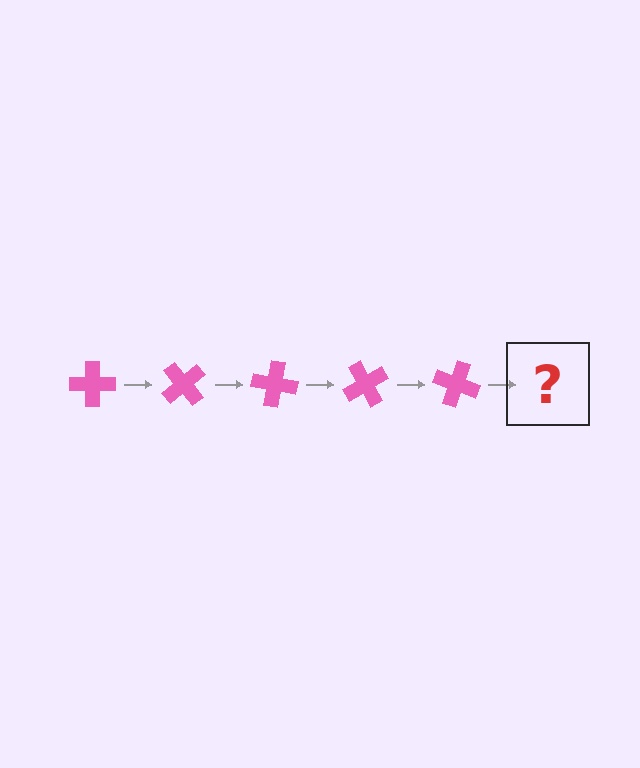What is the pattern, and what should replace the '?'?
The pattern is that the cross rotates 50 degrees each step. The '?' should be a pink cross rotated 250 degrees.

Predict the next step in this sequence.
The next step is a pink cross rotated 250 degrees.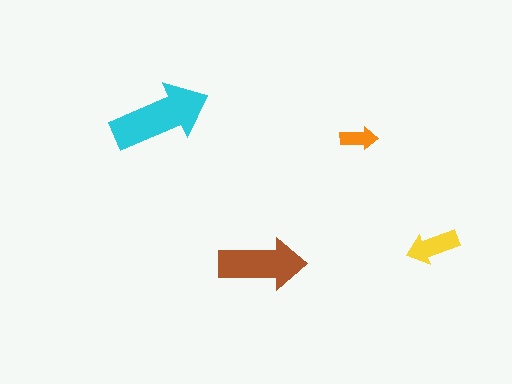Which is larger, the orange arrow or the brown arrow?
The brown one.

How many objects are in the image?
There are 4 objects in the image.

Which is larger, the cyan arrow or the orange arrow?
The cyan one.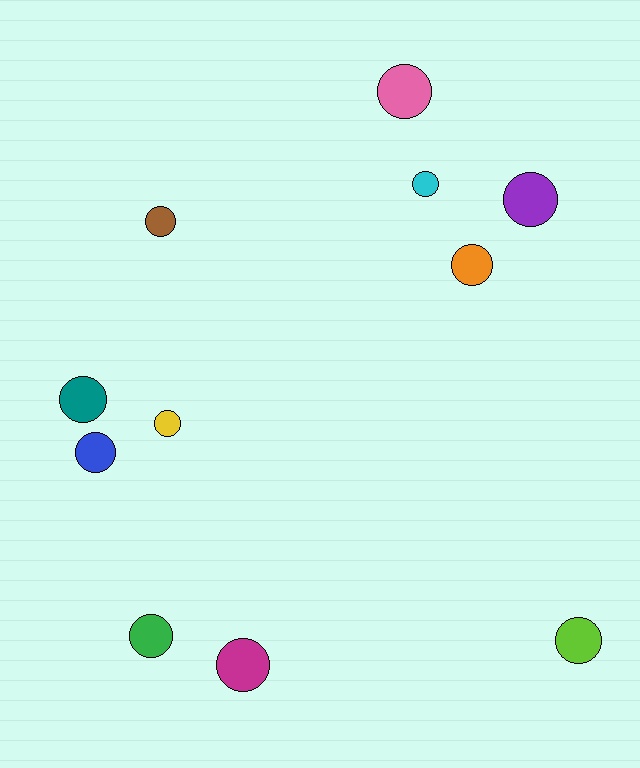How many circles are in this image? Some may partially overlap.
There are 11 circles.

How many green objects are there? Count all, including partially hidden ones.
There is 1 green object.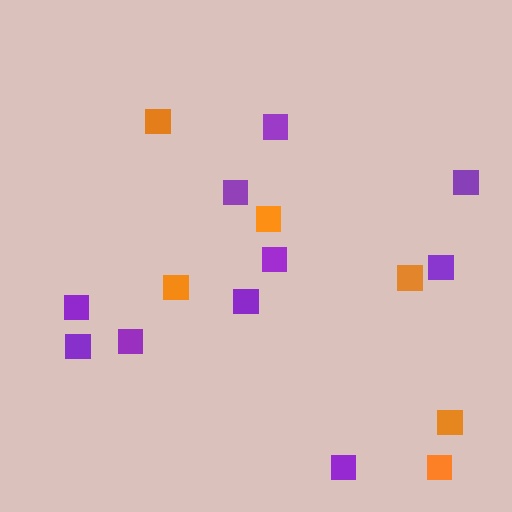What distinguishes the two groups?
There are 2 groups: one group of orange squares (6) and one group of purple squares (10).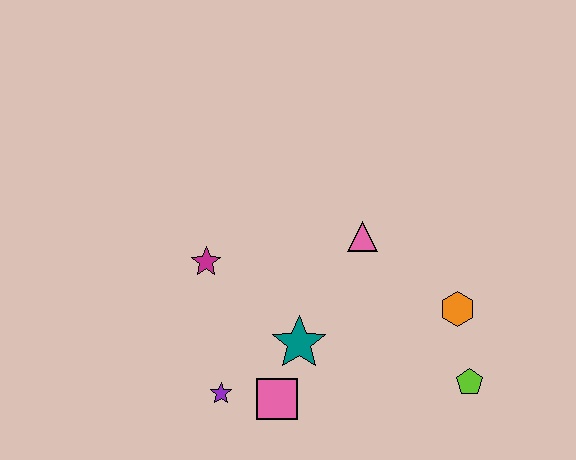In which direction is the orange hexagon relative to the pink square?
The orange hexagon is to the right of the pink square.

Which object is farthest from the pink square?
The orange hexagon is farthest from the pink square.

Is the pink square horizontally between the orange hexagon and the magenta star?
Yes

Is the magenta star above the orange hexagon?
Yes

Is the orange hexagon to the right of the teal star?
Yes